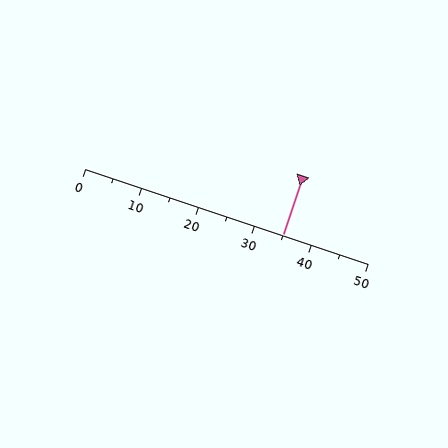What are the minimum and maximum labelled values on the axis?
The axis runs from 0 to 50.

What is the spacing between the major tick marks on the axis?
The major ticks are spaced 10 apart.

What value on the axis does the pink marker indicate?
The marker indicates approximately 35.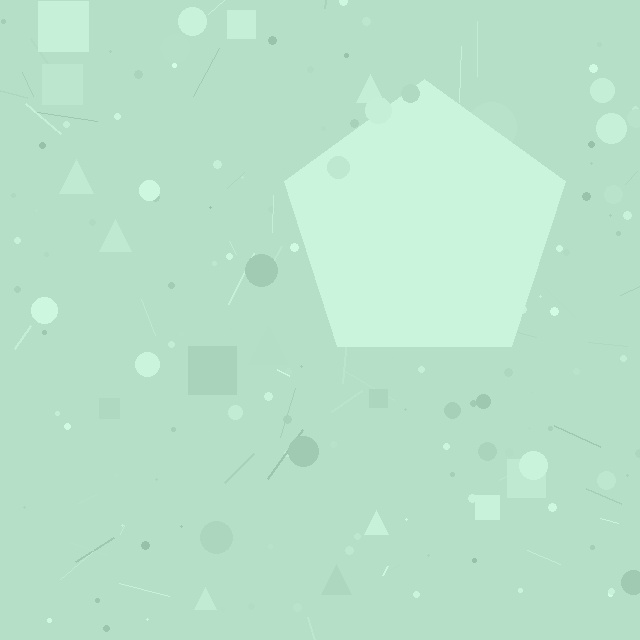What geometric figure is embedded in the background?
A pentagon is embedded in the background.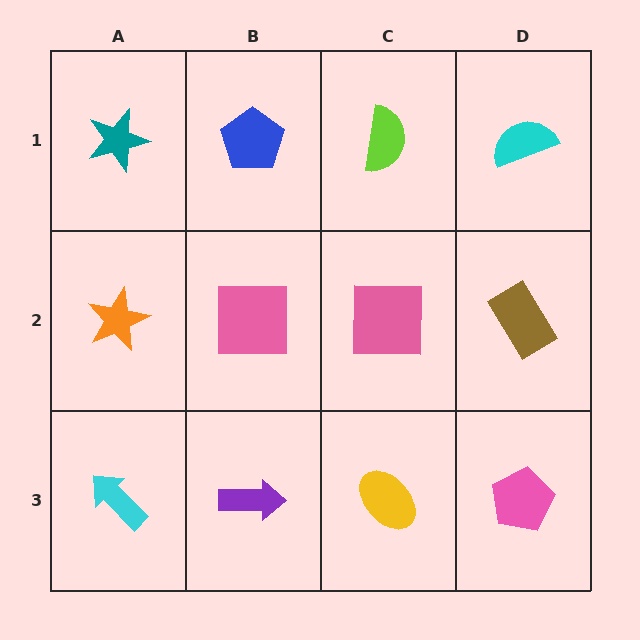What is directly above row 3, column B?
A pink square.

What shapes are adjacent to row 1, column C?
A pink square (row 2, column C), a blue pentagon (row 1, column B), a cyan semicircle (row 1, column D).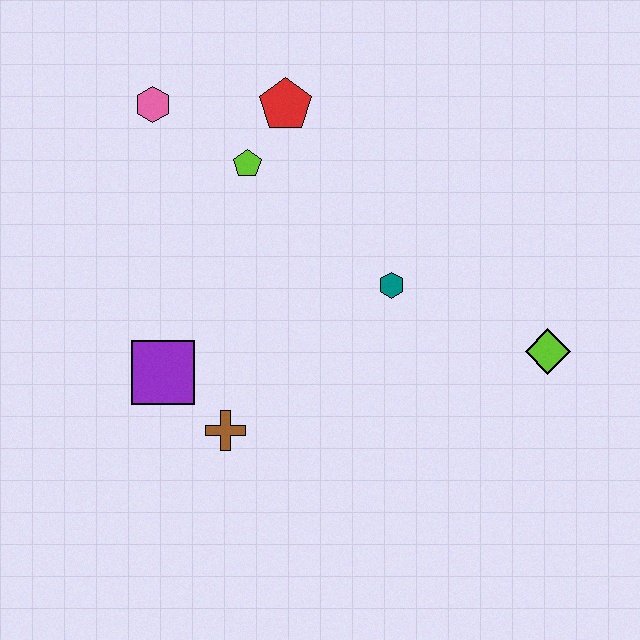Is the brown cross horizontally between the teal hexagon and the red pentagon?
No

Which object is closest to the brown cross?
The purple square is closest to the brown cross.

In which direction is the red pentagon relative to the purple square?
The red pentagon is above the purple square.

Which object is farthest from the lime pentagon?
The lime diamond is farthest from the lime pentagon.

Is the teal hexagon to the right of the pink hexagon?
Yes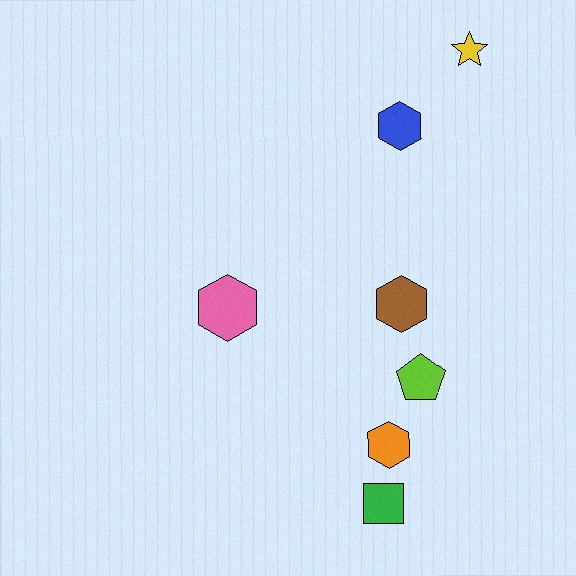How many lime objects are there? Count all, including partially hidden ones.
There is 1 lime object.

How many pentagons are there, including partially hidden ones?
There is 1 pentagon.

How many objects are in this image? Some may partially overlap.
There are 7 objects.